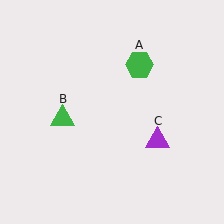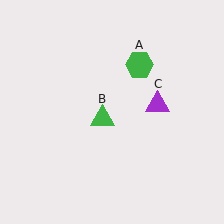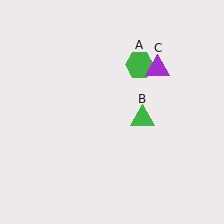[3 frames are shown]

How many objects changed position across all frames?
2 objects changed position: green triangle (object B), purple triangle (object C).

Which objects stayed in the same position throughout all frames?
Green hexagon (object A) remained stationary.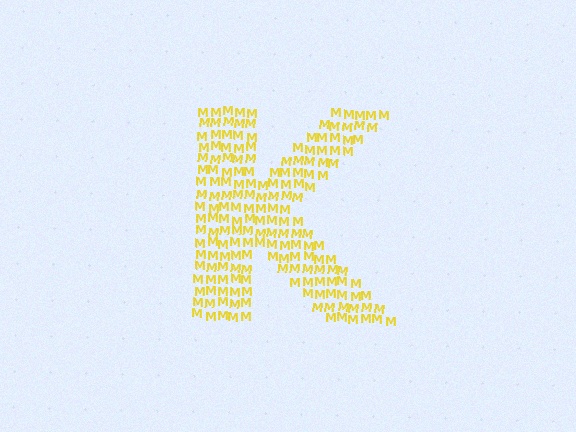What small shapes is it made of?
It is made of small letter M's.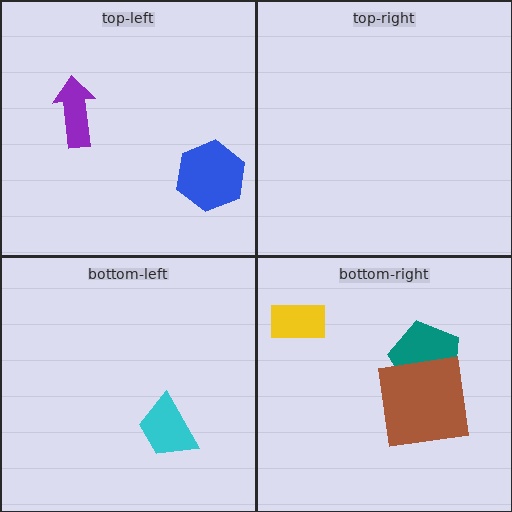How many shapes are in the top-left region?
2.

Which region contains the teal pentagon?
The bottom-right region.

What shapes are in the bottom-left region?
The cyan trapezoid.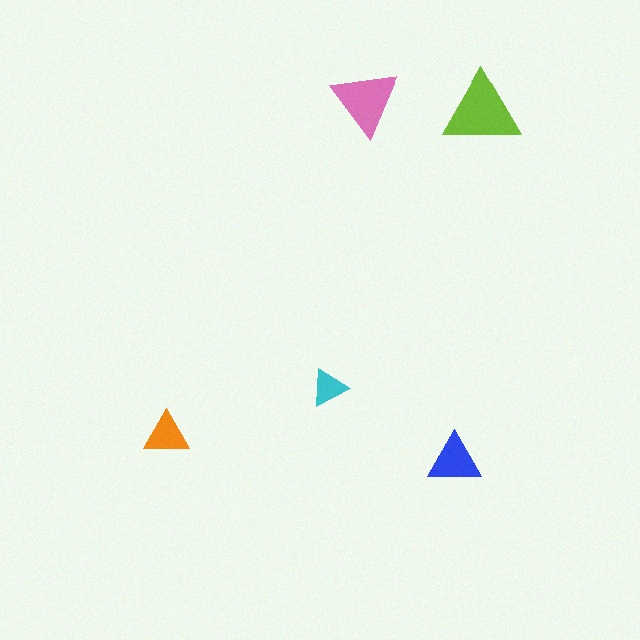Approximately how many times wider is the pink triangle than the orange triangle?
About 1.5 times wider.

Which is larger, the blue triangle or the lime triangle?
The lime one.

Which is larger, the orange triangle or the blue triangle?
The blue one.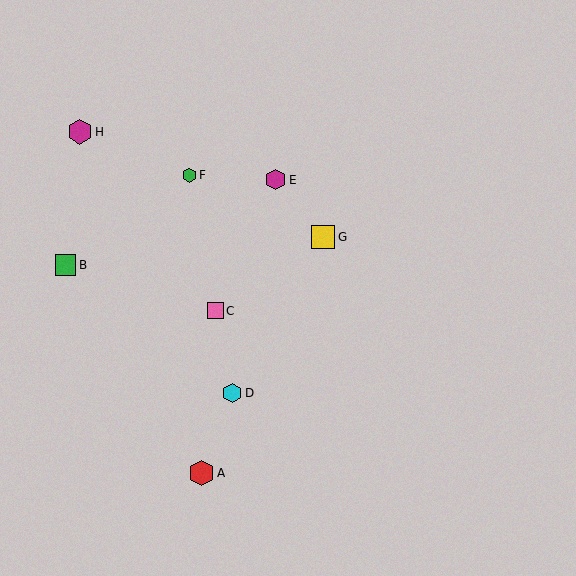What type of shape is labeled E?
Shape E is a magenta hexagon.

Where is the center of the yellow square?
The center of the yellow square is at (323, 237).